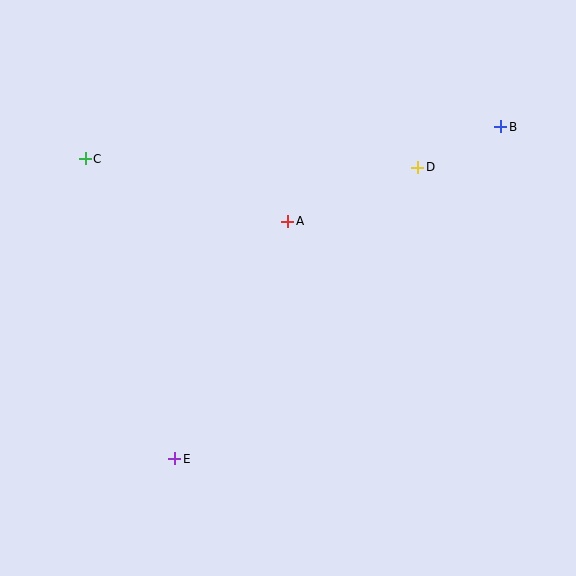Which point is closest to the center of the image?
Point A at (288, 222) is closest to the center.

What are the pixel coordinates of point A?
Point A is at (288, 222).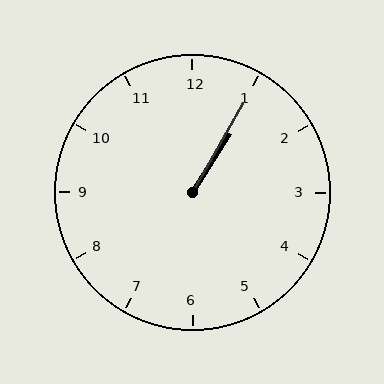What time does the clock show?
1:05.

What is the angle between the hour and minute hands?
Approximately 2 degrees.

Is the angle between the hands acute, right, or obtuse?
It is acute.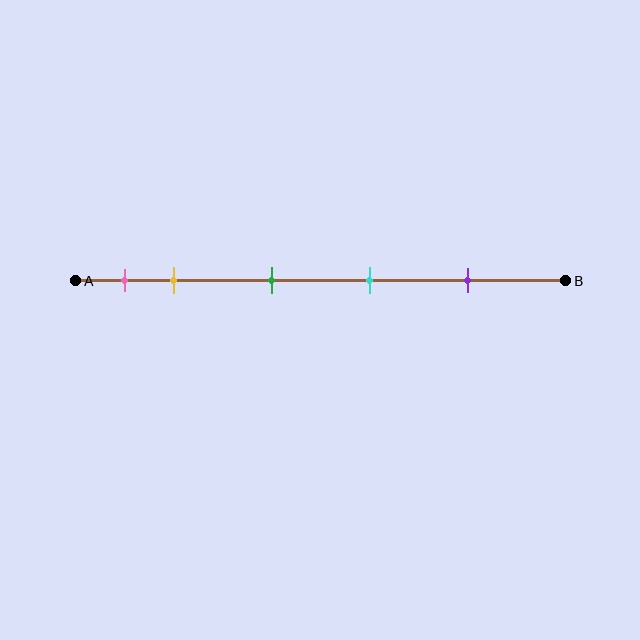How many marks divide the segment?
There are 5 marks dividing the segment.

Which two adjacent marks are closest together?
The pink and yellow marks are the closest adjacent pair.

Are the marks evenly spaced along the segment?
No, the marks are not evenly spaced.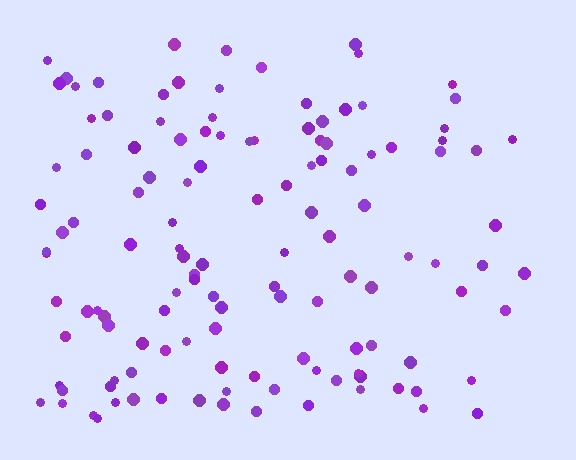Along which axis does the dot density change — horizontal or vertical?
Horizontal.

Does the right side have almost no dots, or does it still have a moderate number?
Still a moderate number, just noticeably fewer than the left.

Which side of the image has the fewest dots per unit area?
The right.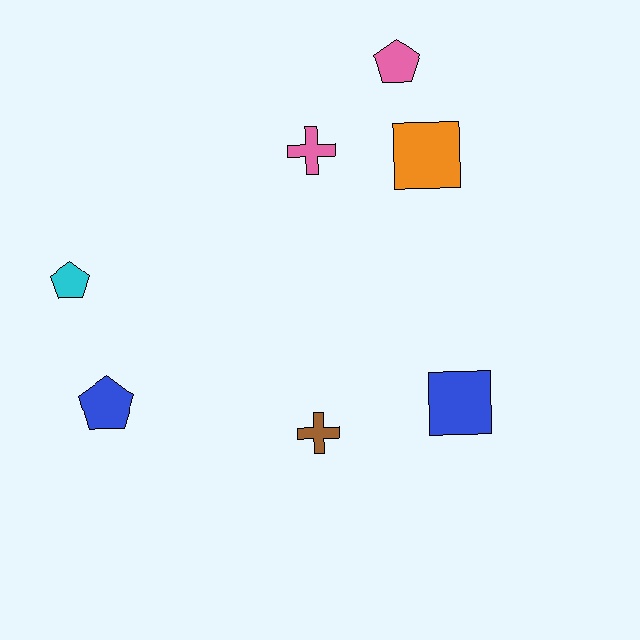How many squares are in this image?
There are 2 squares.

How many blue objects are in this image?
There are 2 blue objects.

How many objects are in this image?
There are 7 objects.